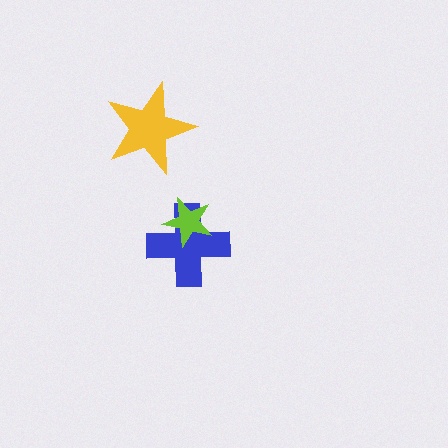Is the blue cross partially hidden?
Yes, it is partially covered by another shape.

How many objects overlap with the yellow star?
0 objects overlap with the yellow star.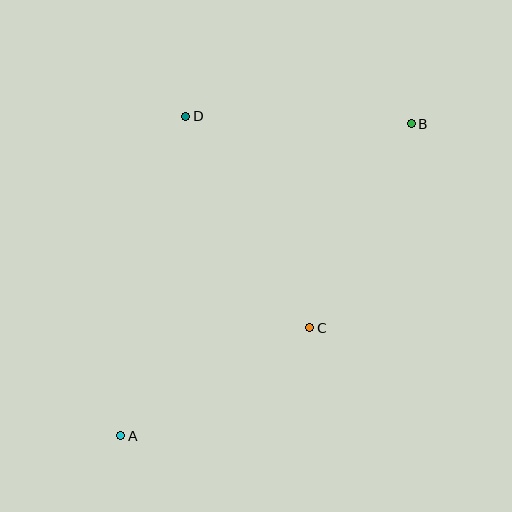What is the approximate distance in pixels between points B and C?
The distance between B and C is approximately 228 pixels.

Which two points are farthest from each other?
Points A and B are farthest from each other.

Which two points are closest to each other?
Points A and C are closest to each other.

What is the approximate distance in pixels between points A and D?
The distance between A and D is approximately 326 pixels.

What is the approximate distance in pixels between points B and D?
The distance between B and D is approximately 226 pixels.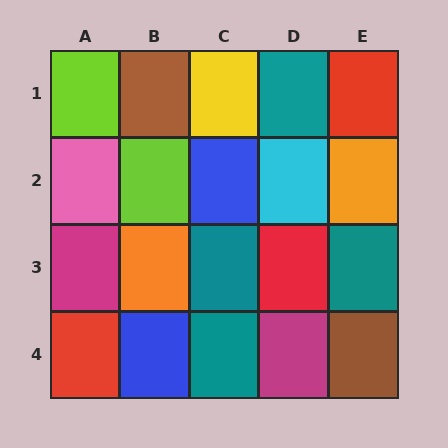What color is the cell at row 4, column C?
Teal.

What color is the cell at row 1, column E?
Red.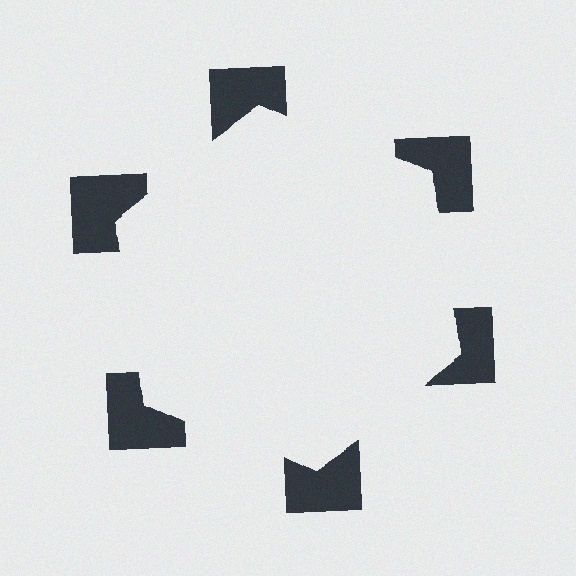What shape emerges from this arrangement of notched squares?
An illusory hexagon — its edges are inferred from the aligned wedge cuts in the notched squares, not physically drawn.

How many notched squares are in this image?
There are 6 — one at each vertex of the illusory hexagon.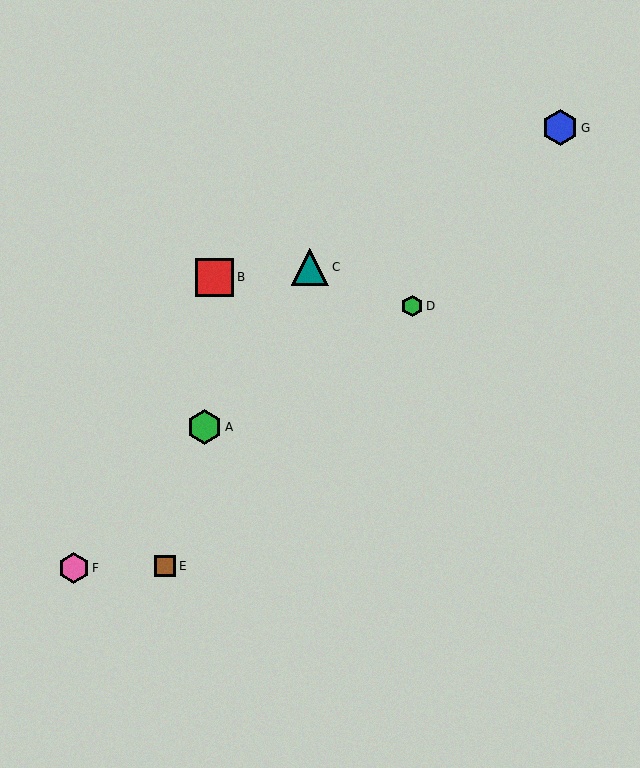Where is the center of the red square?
The center of the red square is at (215, 277).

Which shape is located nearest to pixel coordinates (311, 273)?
The teal triangle (labeled C) at (310, 267) is nearest to that location.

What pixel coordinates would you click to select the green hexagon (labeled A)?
Click at (205, 427) to select the green hexagon A.